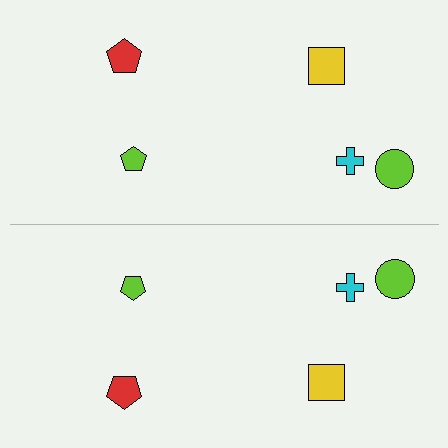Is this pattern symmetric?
Yes, this pattern has bilateral (reflection) symmetry.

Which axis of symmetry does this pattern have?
The pattern has a horizontal axis of symmetry running through the center of the image.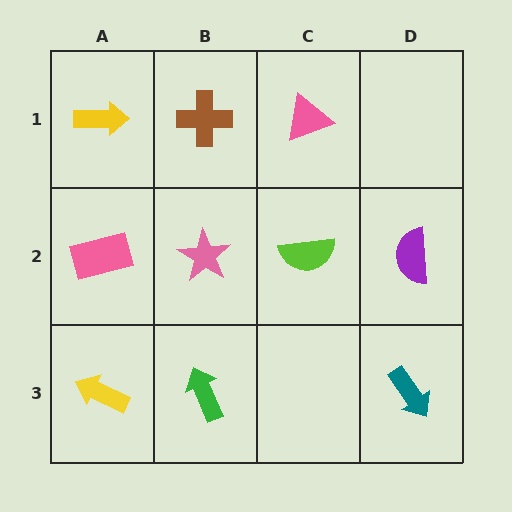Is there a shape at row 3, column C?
No, that cell is empty.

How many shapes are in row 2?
4 shapes.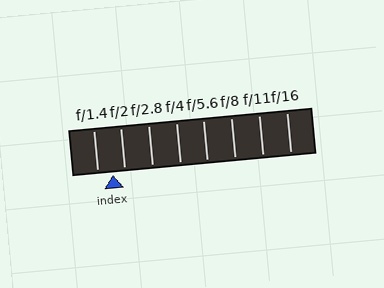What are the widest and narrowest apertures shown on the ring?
The widest aperture shown is f/1.4 and the narrowest is f/16.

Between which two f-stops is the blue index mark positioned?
The index mark is between f/1.4 and f/2.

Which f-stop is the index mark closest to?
The index mark is closest to f/2.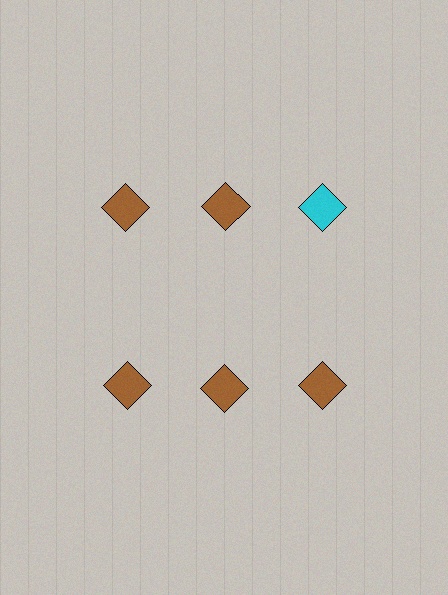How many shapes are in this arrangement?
There are 6 shapes arranged in a grid pattern.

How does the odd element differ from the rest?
It has a different color: cyan instead of brown.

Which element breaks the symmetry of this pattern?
The cyan diamond in the top row, center column breaks the symmetry. All other shapes are brown diamonds.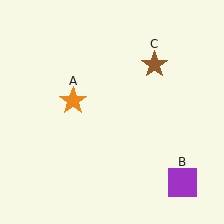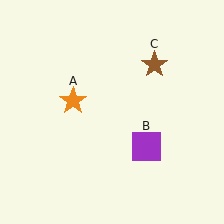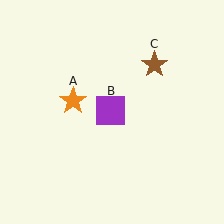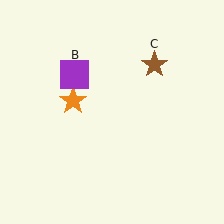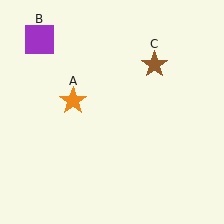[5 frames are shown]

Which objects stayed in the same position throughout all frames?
Orange star (object A) and brown star (object C) remained stationary.